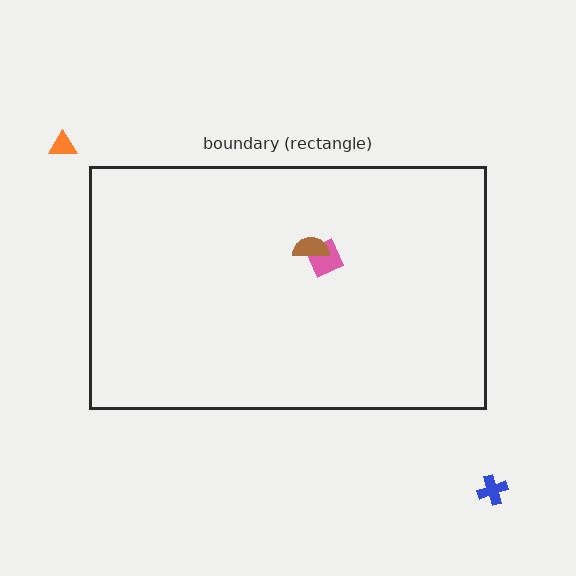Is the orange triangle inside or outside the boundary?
Outside.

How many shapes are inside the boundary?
2 inside, 2 outside.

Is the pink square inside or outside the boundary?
Inside.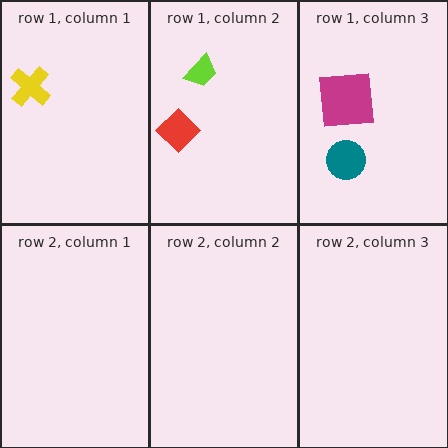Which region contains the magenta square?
The row 1, column 3 region.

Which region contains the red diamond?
The row 1, column 2 region.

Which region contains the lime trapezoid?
The row 1, column 2 region.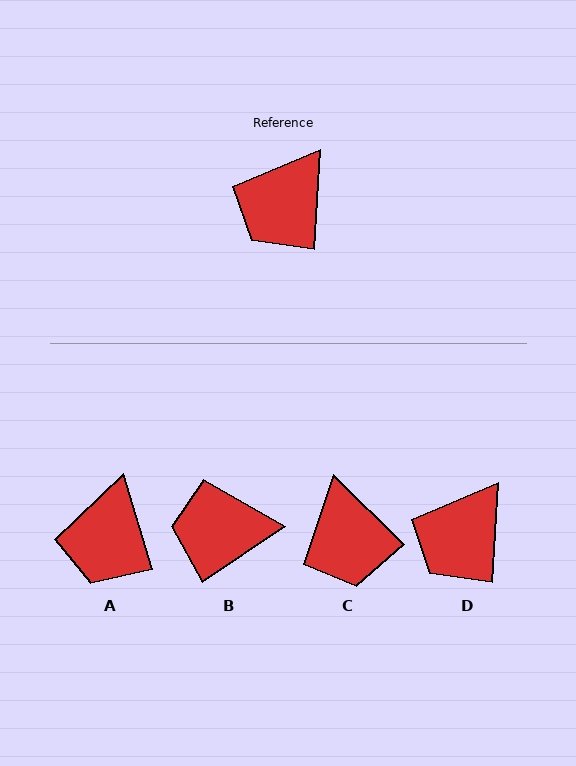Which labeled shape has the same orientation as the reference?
D.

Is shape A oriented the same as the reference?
No, it is off by about 21 degrees.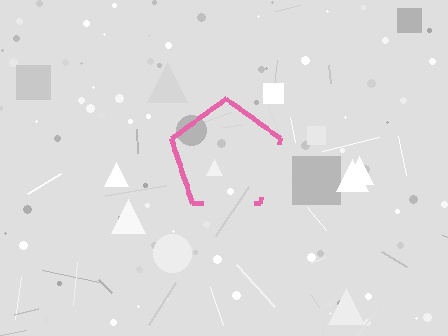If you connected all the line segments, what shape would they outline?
They would outline a pentagon.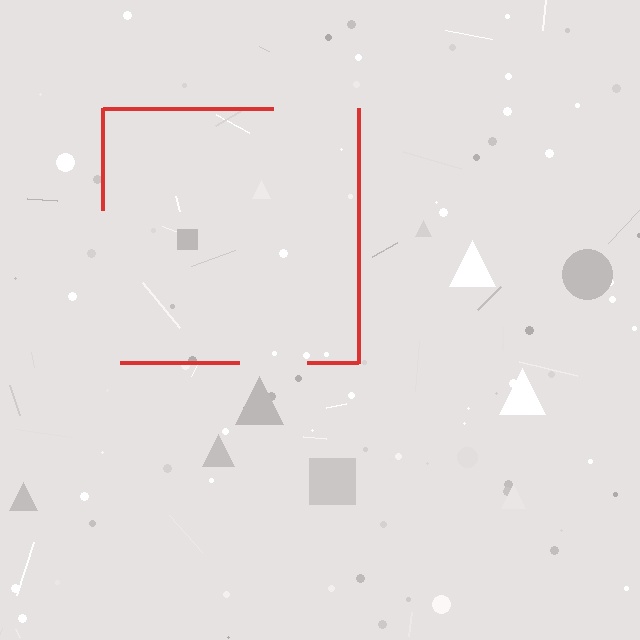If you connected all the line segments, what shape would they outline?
They would outline a square.